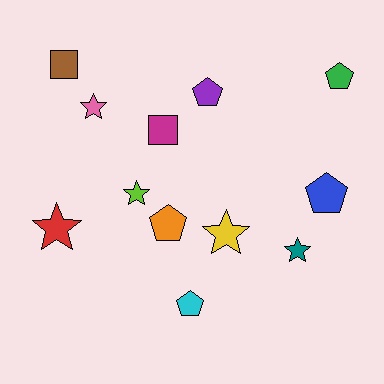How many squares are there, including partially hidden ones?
There are 2 squares.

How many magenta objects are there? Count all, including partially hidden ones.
There is 1 magenta object.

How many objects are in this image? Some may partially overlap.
There are 12 objects.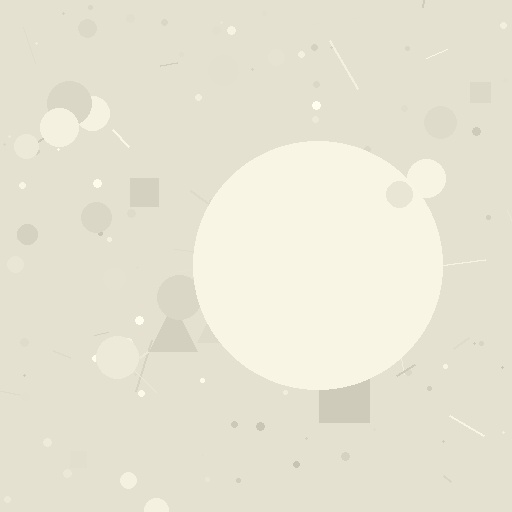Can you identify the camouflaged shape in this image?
The camouflaged shape is a circle.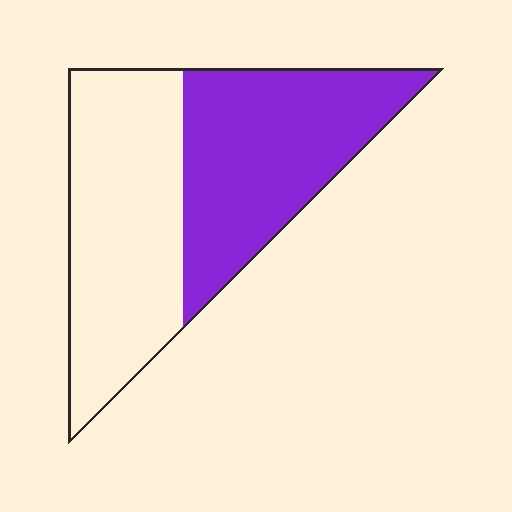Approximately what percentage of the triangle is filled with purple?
Approximately 50%.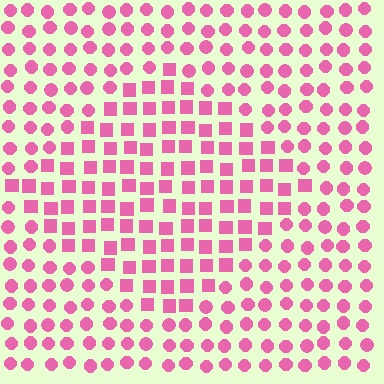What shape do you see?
I see a diamond.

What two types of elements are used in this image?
The image uses squares inside the diamond region and circles outside it.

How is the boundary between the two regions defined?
The boundary is defined by a change in element shape: squares inside vs. circles outside. All elements share the same color and spacing.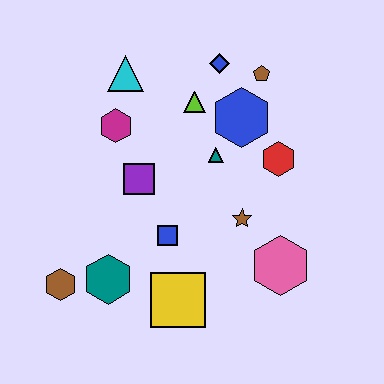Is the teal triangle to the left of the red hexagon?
Yes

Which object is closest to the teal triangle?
The blue hexagon is closest to the teal triangle.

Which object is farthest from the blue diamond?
The brown hexagon is farthest from the blue diamond.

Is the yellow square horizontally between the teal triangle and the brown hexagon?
Yes